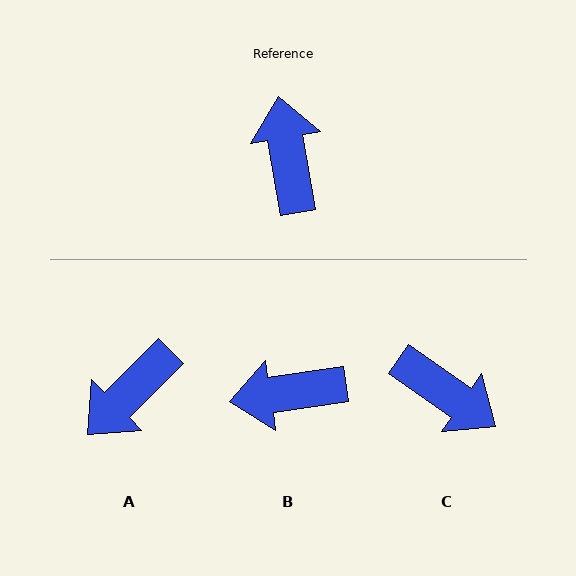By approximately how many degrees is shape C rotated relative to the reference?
Approximately 134 degrees clockwise.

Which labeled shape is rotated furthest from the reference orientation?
C, about 134 degrees away.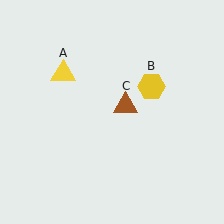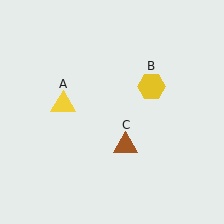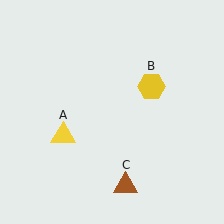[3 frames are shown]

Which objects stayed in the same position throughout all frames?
Yellow hexagon (object B) remained stationary.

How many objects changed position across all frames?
2 objects changed position: yellow triangle (object A), brown triangle (object C).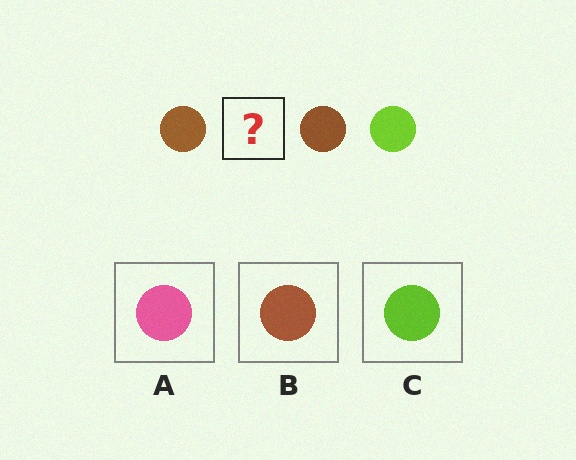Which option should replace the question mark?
Option C.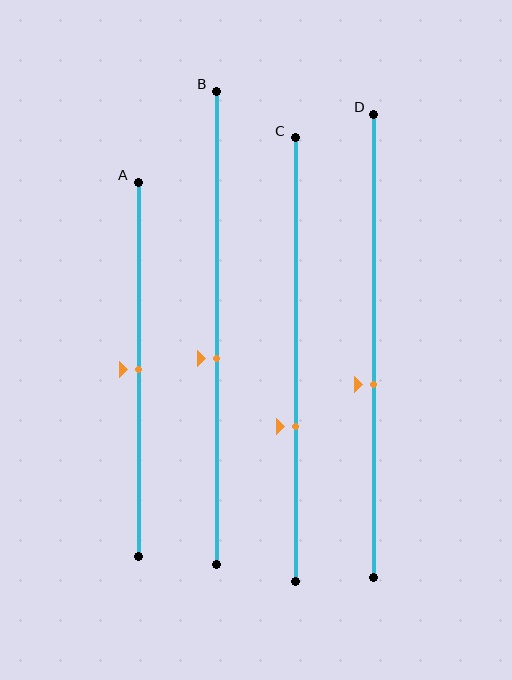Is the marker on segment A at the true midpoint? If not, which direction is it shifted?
Yes, the marker on segment A is at the true midpoint.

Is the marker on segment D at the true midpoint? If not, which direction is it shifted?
No, the marker on segment D is shifted downward by about 8% of the segment length.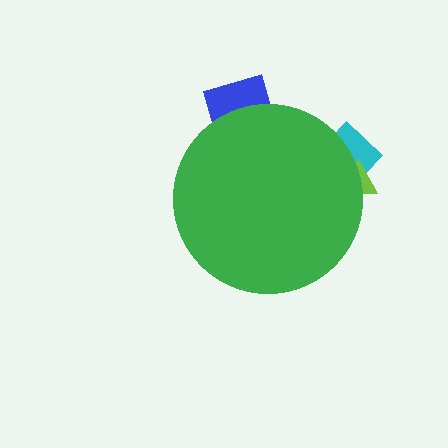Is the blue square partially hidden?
Yes, the blue square is partially hidden behind the green circle.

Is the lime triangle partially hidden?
Yes, the lime triangle is partially hidden behind the green circle.